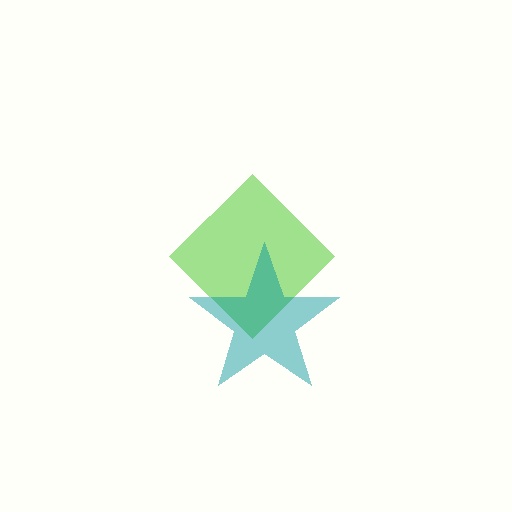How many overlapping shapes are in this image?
There are 2 overlapping shapes in the image.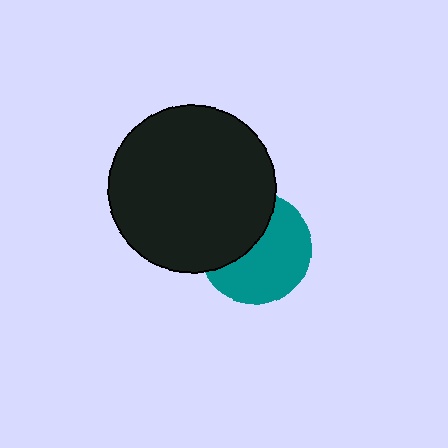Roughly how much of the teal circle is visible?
About half of it is visible (roughly 59%).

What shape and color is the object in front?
The object in front is a black circle.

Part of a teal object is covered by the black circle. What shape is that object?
It is a circle.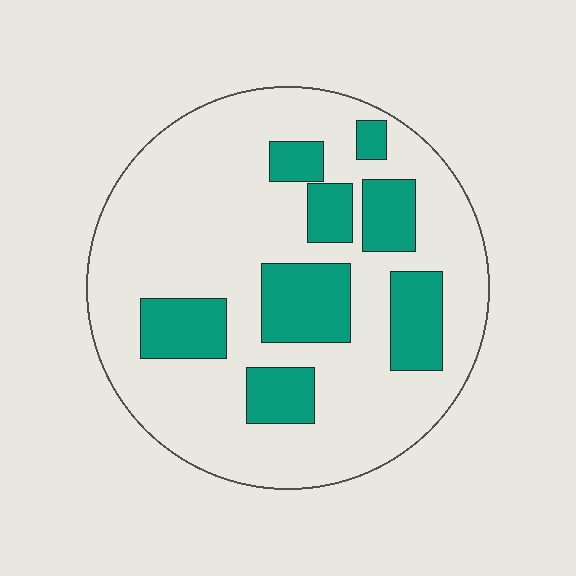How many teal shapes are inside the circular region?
8.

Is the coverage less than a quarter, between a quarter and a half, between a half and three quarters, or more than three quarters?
Less than a quarter.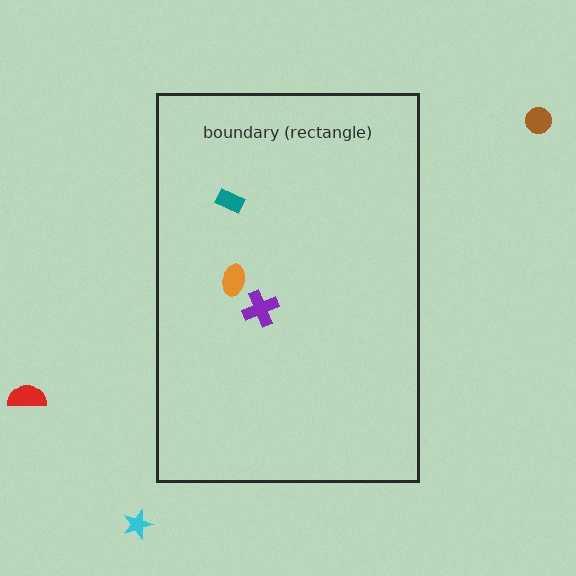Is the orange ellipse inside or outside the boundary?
Inside.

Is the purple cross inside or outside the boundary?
Inside.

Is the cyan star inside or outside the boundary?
Outside.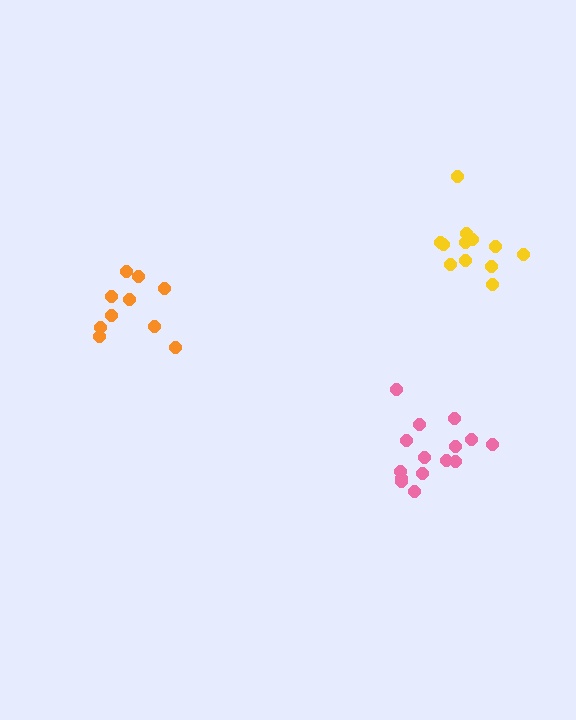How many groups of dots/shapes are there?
There are 3 groups.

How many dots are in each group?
Group 1: 10 dots, Group 2: 15 dots, Group 3: 12 dots (37 total).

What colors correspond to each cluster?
The clusters are colored: orange, pink, yellow.